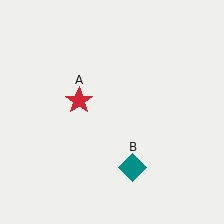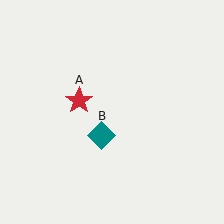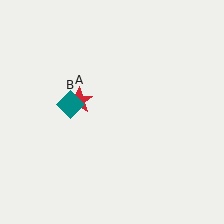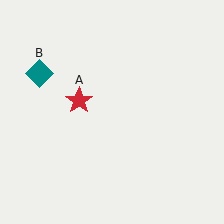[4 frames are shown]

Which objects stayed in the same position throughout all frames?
Red star (object A) remained stationary.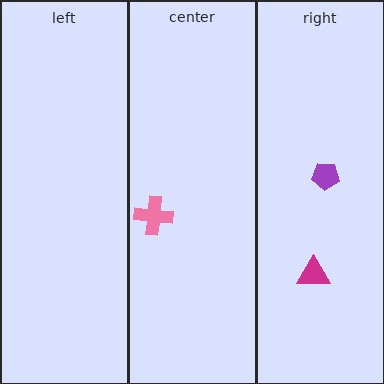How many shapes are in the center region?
1.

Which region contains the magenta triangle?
The right region.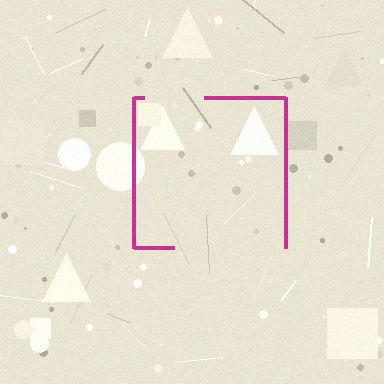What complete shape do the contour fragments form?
The contour fragments form a square.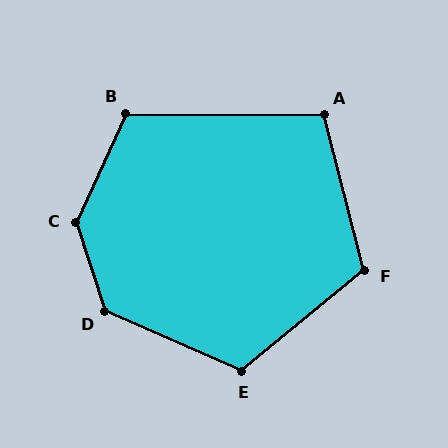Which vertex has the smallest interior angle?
A, at approximately 105 degrees.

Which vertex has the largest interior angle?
C, at approximately 138 degrees.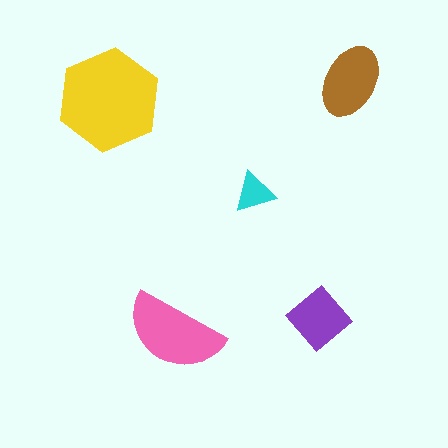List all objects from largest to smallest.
The yellow hexagon, the pink semicircle, the brown ellipse, the purple diamond, the cyan triangle.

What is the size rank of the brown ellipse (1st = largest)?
3rd.